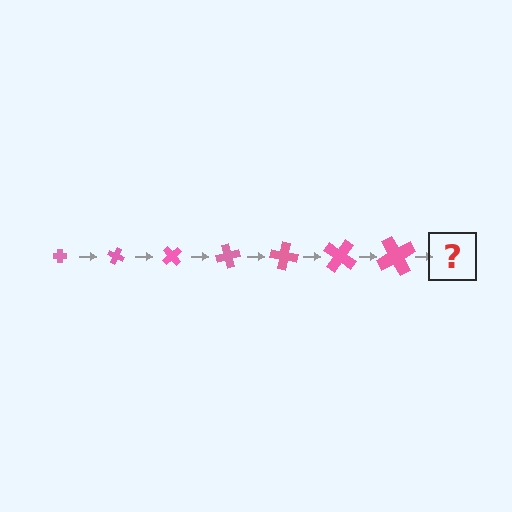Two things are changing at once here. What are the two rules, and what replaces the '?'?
The two rules are that the cross grows larger each step and it rotates 25 degrees each step. The '?' should be a cross, larger than the previous one and rotated 175 degrees from the start.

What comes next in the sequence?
The next element should be a cross, larger than the previous one and rotated 175 degrees from the start.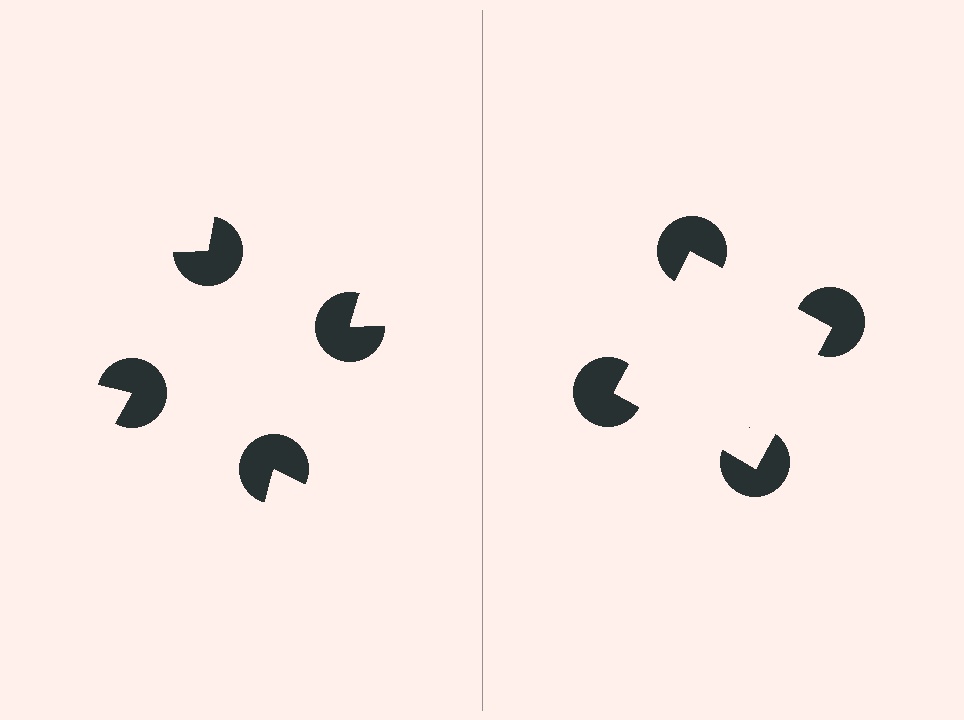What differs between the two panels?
The pac-man discs are positioned identically on both sides; only the wedge orientations differ. On the right they align to a square; on the left they are misaligned.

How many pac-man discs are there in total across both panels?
8 — 4 on each side.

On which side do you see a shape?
An illusory square appears on the right side. On the left side the wedge cuts are rotated, so no coherent shape forms.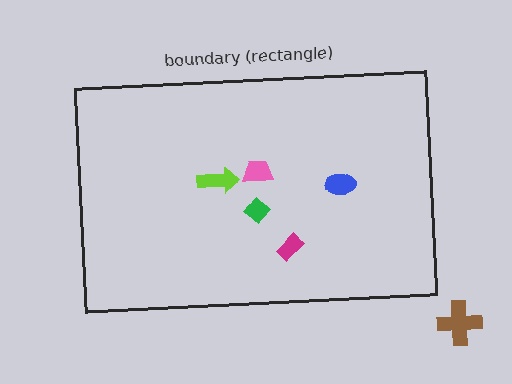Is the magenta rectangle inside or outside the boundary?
Inside.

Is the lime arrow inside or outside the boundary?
Inside.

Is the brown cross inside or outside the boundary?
Outside.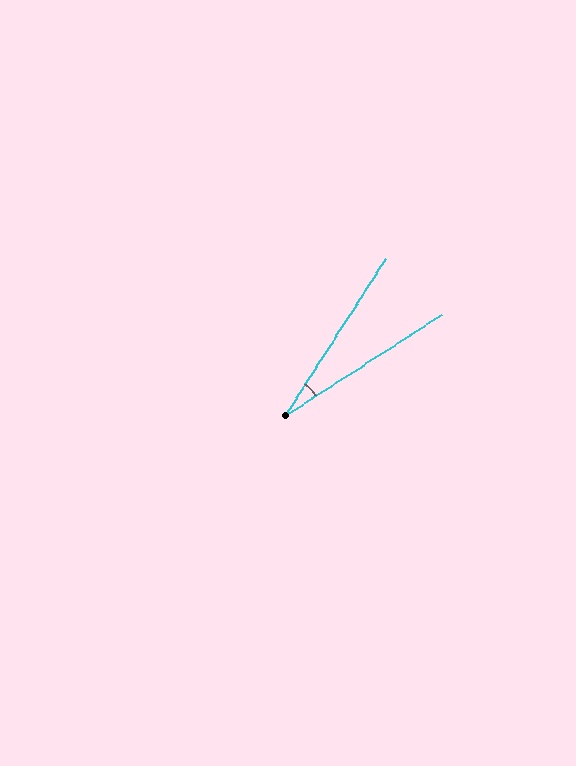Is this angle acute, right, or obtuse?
It is acute.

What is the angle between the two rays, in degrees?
Approximately 24 degrees.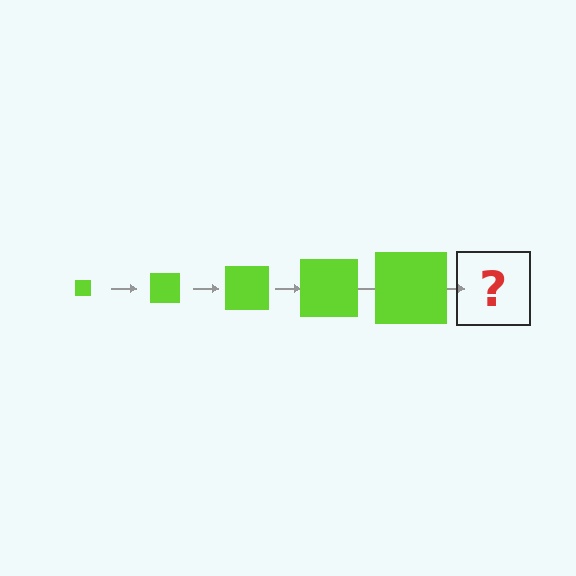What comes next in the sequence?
The next element should be a lime square, larger than the previous one.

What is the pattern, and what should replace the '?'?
The pattern is that the square gets progressively larger each step. The '?' should be a lime square, larger than the previous one.